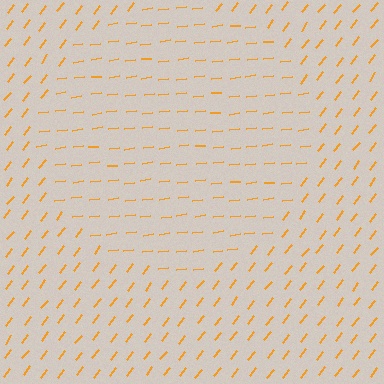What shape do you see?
I see a circle.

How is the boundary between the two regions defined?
The boundary is defined purely by a change in line orientation (approximately 45 degrees difference). All lines are the same color and thickness.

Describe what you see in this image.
The image is filled with small orange line segments. A circle region in the image has lines oriented differently from the surrounding lines, creating a visible texture boundary.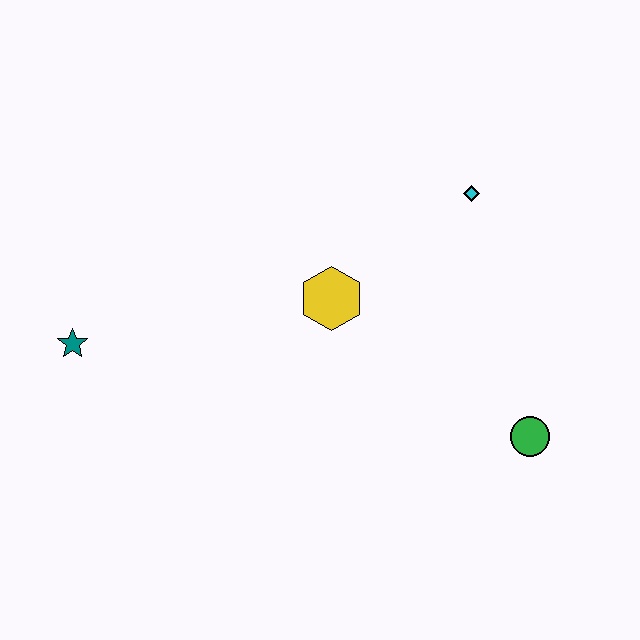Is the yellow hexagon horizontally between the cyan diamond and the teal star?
Yes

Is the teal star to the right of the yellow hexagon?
No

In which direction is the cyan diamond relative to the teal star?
The cyan diamond is to the right of the teal star.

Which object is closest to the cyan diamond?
The yellow hexagon is closest to the cyan diamond.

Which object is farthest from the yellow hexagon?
The teal star is farthest from the yellow hexagon.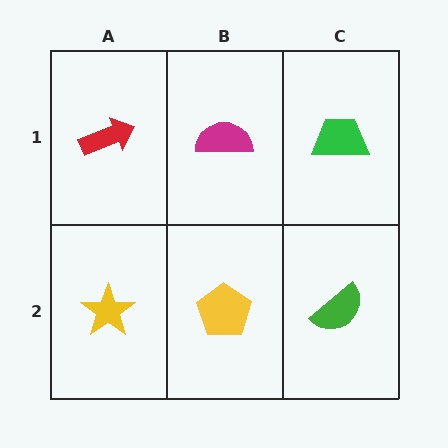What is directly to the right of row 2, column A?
A yellow pentagon.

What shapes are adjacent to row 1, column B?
A yellow pentagon (row 2, column B), a red arrow (row 1, column A), a green trapezoid (row 1, column C).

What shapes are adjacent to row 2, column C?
A green trapezoid (row 1, column C), a yellow pentagon (row 2, column B).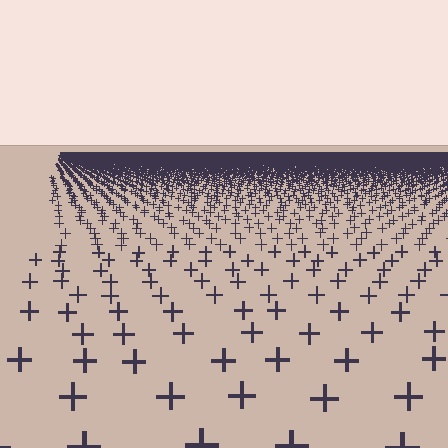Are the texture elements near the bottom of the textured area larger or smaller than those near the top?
Larger. Near the bottom, elements are closer to the viewer and appear at a bigger on-screen size.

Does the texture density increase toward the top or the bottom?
Density increases toward the top.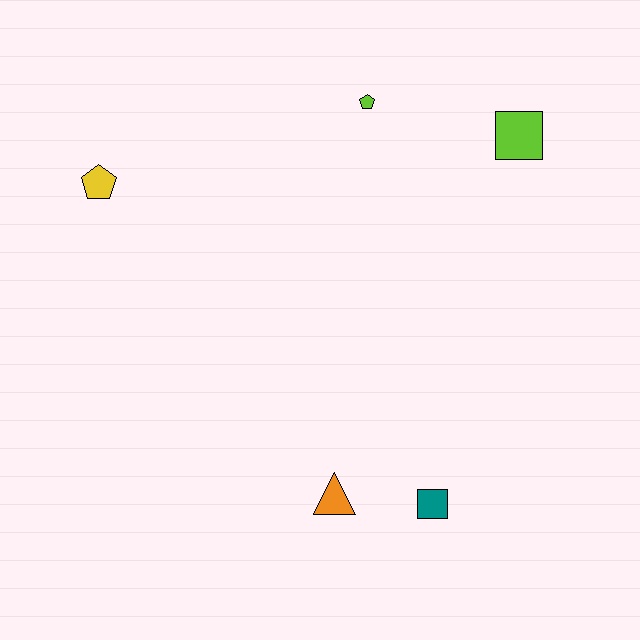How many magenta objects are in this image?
There are no magenta objects.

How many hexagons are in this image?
There are no hexagons.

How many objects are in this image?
There are 5 objects.